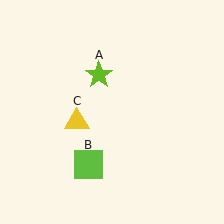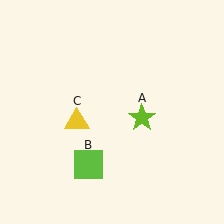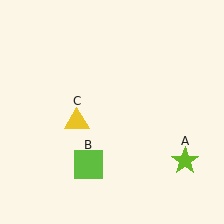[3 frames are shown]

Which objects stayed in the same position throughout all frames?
Lime square (object B) and yellow triangle (object C) remained stationary.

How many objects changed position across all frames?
1 object changed position: lime star (object A).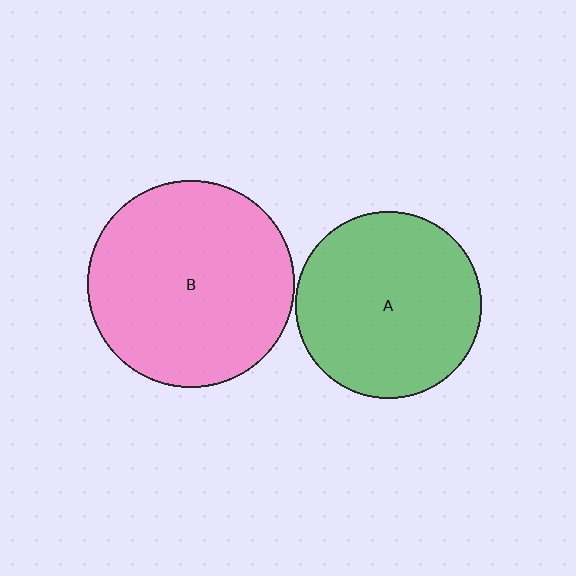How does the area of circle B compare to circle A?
Approximately 1.2 times.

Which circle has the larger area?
Circle B (pink).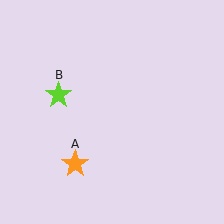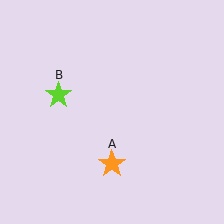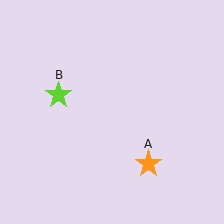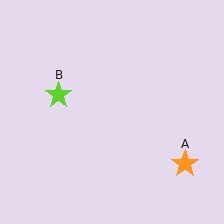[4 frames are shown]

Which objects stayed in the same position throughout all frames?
Lime star (object B) remained stationary.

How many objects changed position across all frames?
1 object changed position: orange star (object A).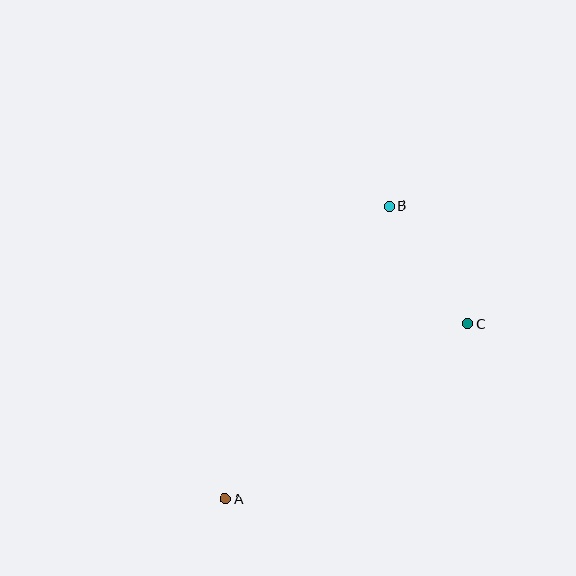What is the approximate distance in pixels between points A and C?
The distance between A and C is approximately 299 pixels.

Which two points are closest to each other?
Points B and C are closest to each other.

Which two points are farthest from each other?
Points A and B are farthest from each other.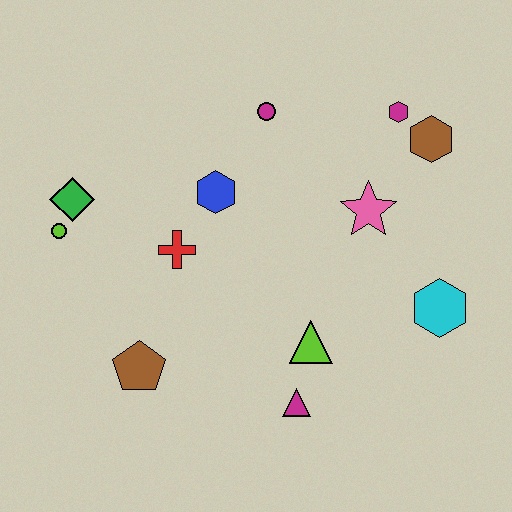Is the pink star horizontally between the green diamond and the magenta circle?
No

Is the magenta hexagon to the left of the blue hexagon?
No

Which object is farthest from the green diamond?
The cyan hexagon is farthest from the green diamond.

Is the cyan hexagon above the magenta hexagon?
No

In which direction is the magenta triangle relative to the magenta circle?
The magenta triangle is below the magenta circle.